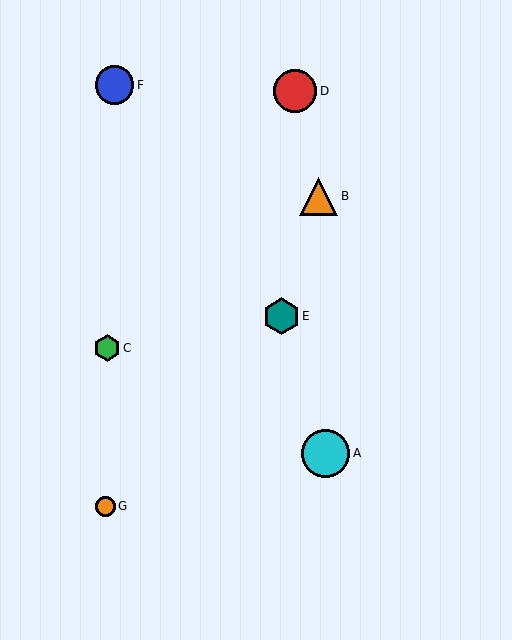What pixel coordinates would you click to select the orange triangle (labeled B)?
Click at (319, 196) to select the orange triangle B.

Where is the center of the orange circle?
The center of the orange circle is at (105, 506).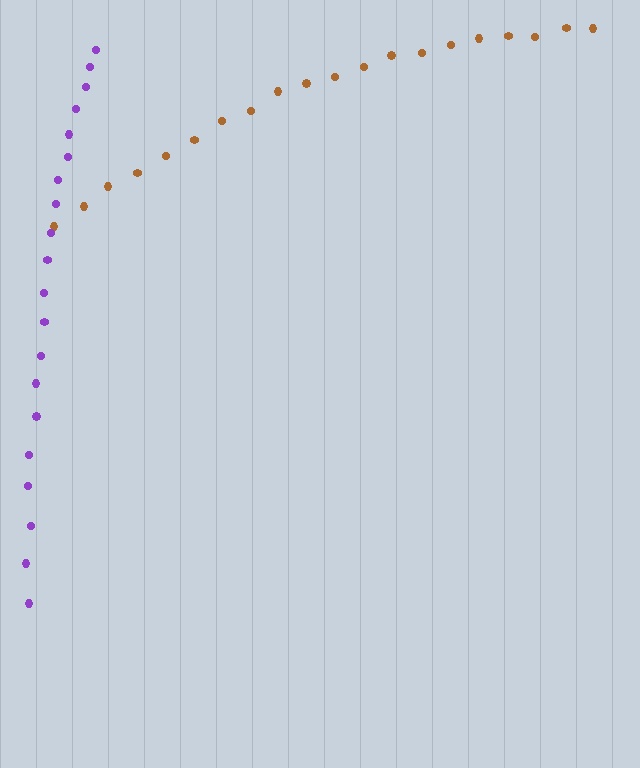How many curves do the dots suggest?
There are 2 distinct paths.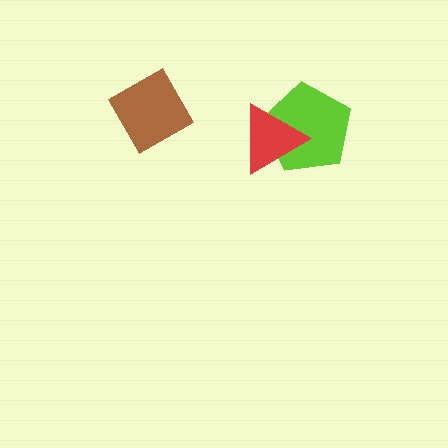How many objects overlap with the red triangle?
1 object overlaps with the red triangle.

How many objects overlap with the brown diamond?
0 objects overlap with the brown diamond.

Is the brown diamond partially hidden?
No, no other shape covers it.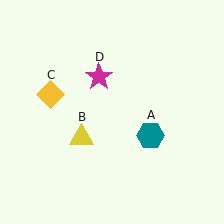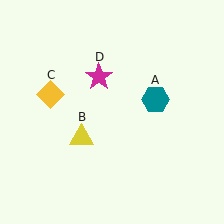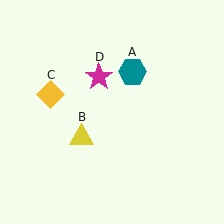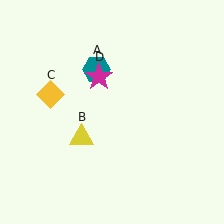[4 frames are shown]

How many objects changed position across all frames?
1 object changed position: teal hexagon (object A).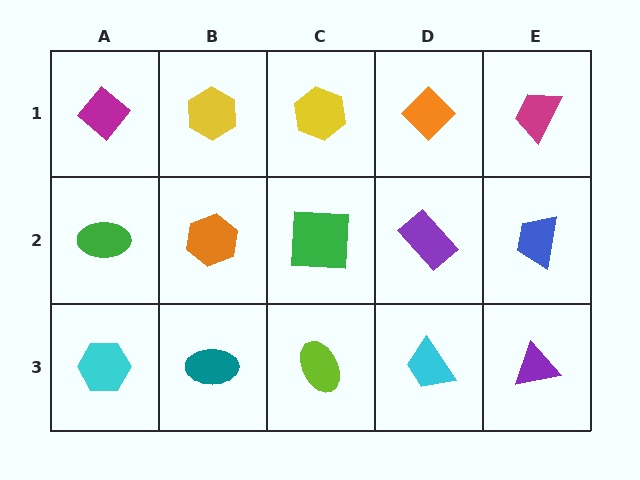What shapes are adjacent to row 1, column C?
A green square (row 2, column C), a yellow hexagon (row 1, column B), an orange diamond (row 1, column D).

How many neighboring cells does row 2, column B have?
4.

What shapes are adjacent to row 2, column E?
A magenta trapezoid (row 1, column E), a purple triangle (row 3, column E), a purple rectangle (row 2, column D).